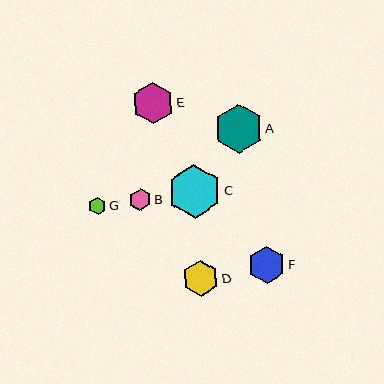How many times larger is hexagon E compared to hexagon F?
Hexagon E is approximately 1.1 times the size of hexagon F.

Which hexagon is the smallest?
Hexagon G is the smallest with a size of approximately 18 pixels.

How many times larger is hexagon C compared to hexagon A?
Hexagon C is approximately 1.1 times the size of hexagon A.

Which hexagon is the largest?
Hexagon C is the largest with a size of approximately 53 pixels.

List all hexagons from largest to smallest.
From largest to smallest: C, A, E, F, D, B, G.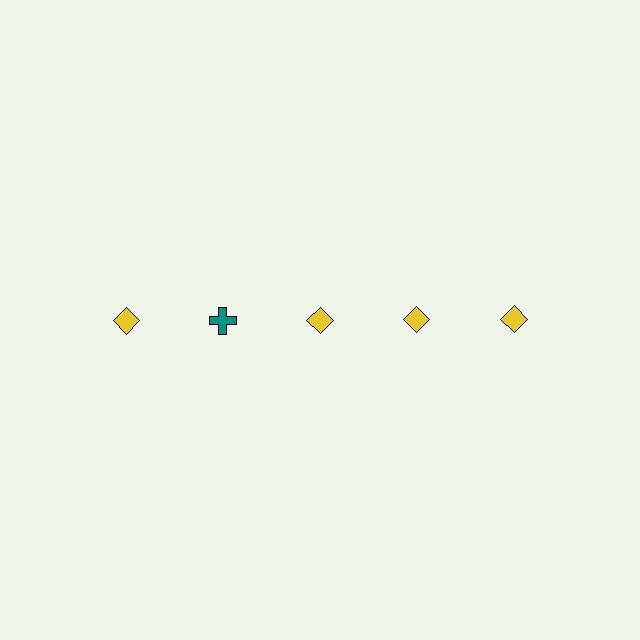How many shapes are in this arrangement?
There are 5 shapes arranged in a grid pattern.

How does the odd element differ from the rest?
It differs in both color (teal instead of yellow) and shape (cross instead of diamond).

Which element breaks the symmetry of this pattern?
The teal cross in the top row, second from left column breaks the symmetry. All other shapes are yellow diamonds.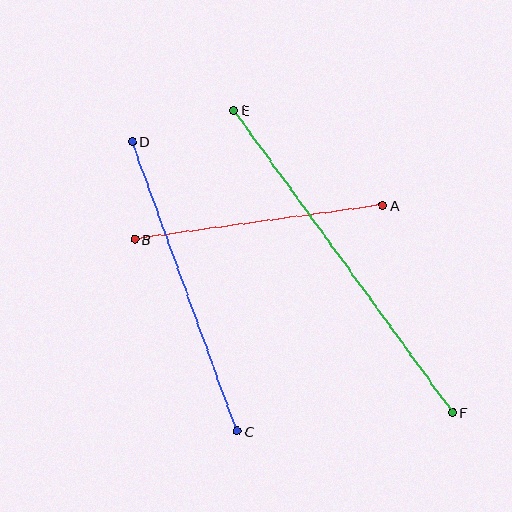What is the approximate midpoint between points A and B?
The midpoint is at approximately (259, 222) pixels.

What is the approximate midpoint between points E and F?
The midpoint is at approximately (343, 261) pixels.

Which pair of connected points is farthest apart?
Points E and F are farthest apart.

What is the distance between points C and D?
The distance is approximately 308 pixels.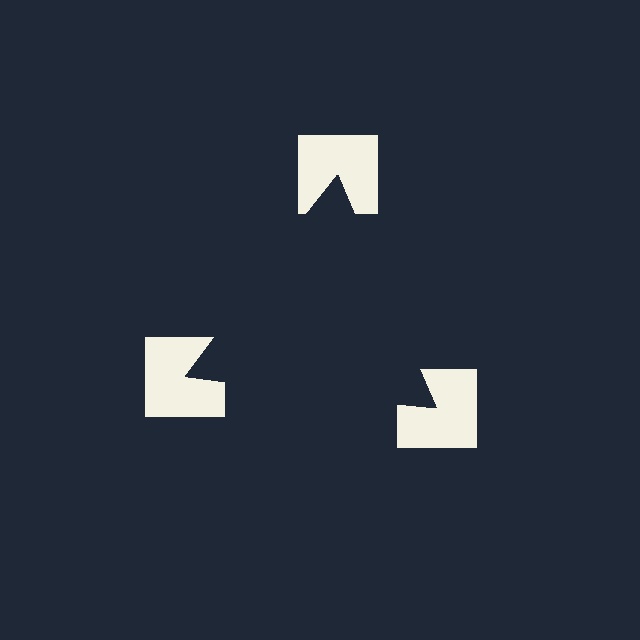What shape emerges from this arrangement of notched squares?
An illusory triangle — its edges are inferred from the aligned wedge cuts in the notched squares, not physically drawn.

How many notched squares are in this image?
There are 3 — one at each vertex of the illusory triangle.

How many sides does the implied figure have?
3 sides.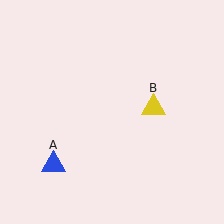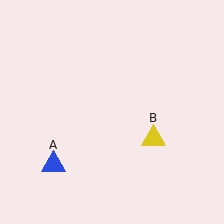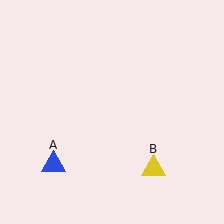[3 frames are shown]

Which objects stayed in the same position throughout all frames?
Blue triangle (object A) remained stationary.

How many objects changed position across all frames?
1 object changed position: yellow triangle (object B).